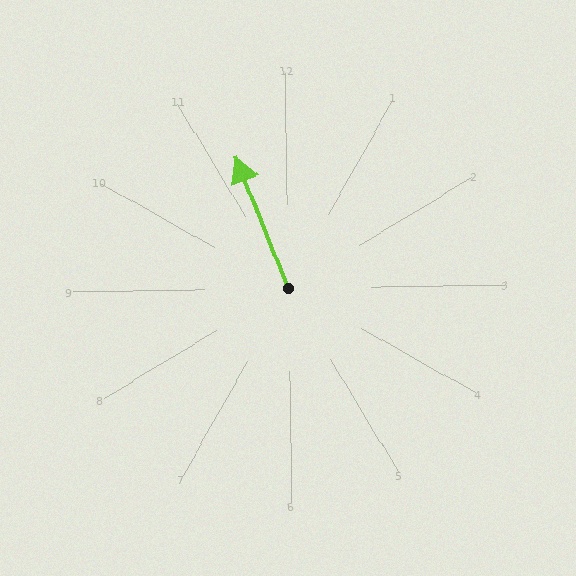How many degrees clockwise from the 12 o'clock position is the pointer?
Approximately 339 degrees.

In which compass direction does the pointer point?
North.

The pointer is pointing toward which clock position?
Roughly 11 o'clock.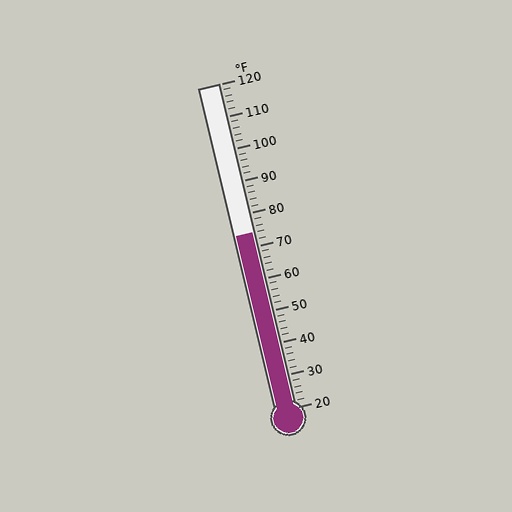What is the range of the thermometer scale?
The thermometer scale ranges from 20°F to 120°F.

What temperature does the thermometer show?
The thermometer shows approximately 74°F.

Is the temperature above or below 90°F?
The temperature is below 90°F.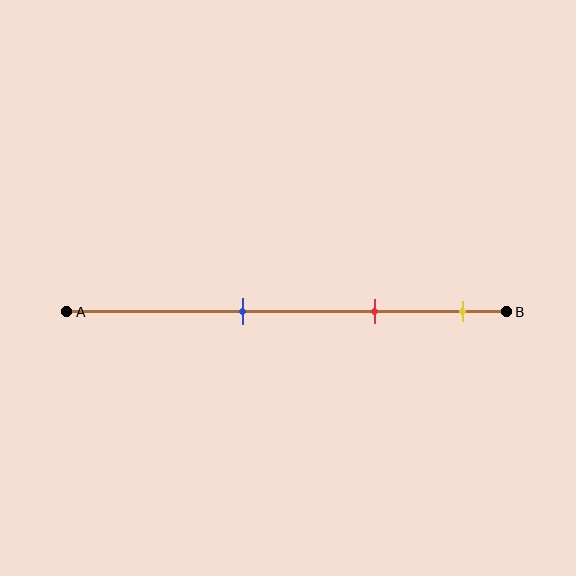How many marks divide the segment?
There are 3 marks dividing the segment.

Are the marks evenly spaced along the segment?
Yes, the marks are approximately evenly spaced.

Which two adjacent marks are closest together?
The red and yellow marks are the closest adjacent pair.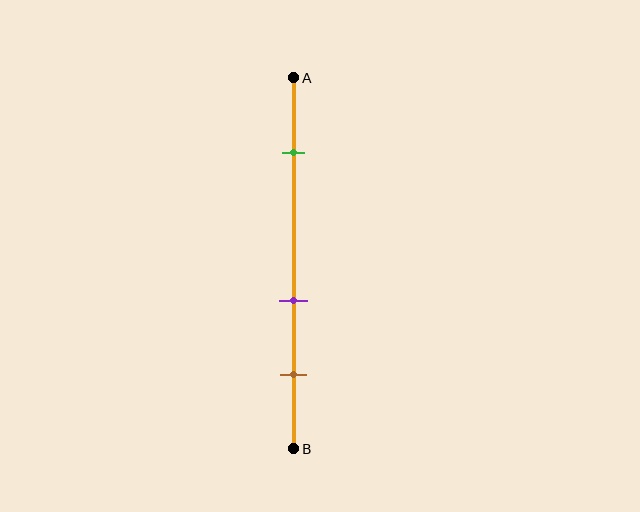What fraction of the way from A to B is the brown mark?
The brown mark is approximately 80% (0.8) of the way from A to B.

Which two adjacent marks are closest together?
The purple and brown marks are the closest adjacent pair.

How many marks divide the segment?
There are 3 marks dividing the segment.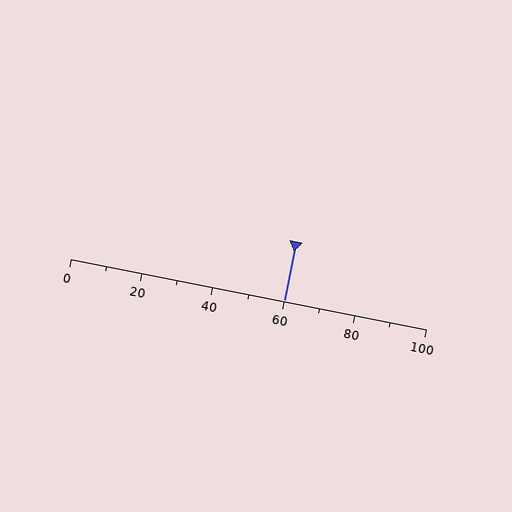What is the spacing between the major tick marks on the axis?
The major ticks are spaced 20 apart.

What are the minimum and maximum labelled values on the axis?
The axis runs from 0 to 100.